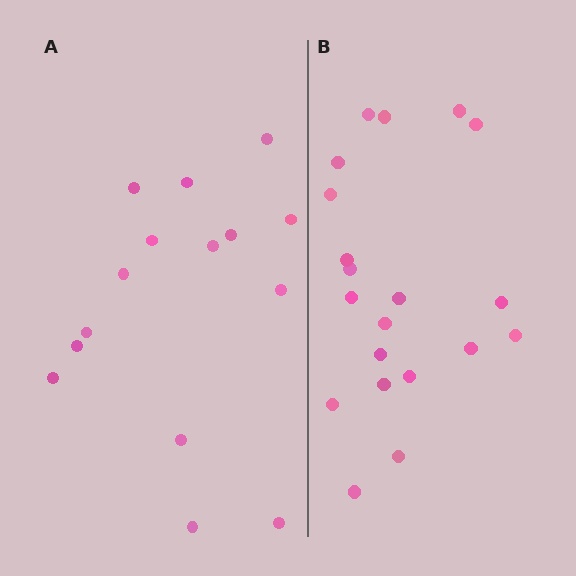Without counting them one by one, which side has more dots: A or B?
Region B (the right region) has more dots.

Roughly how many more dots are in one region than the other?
Region B has about 5 more dots than region A.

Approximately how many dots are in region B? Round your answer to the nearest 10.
About 20 dots.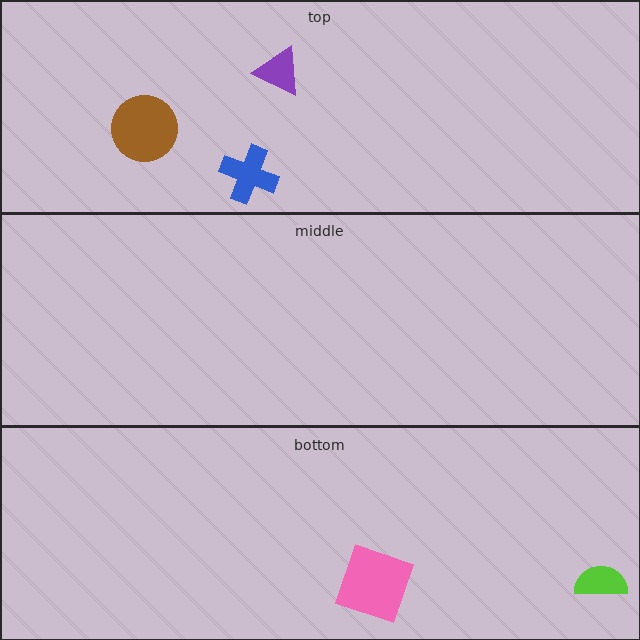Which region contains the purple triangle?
The top region.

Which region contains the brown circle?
The top region.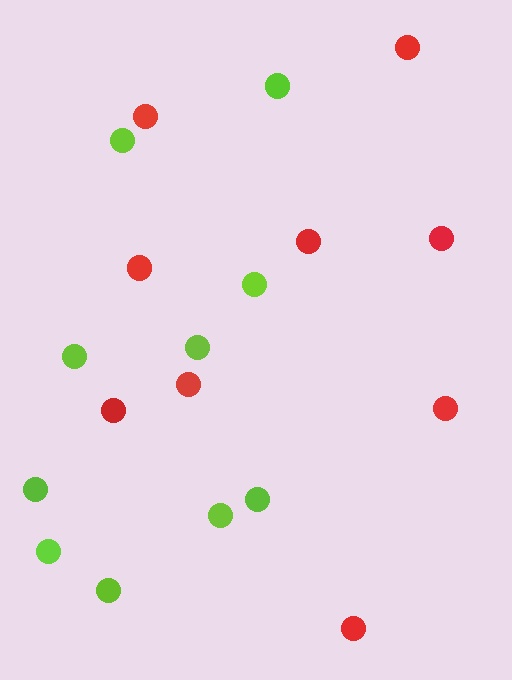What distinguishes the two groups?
There are 2 groups: one group of red circles (9) and one group of lime circles (10).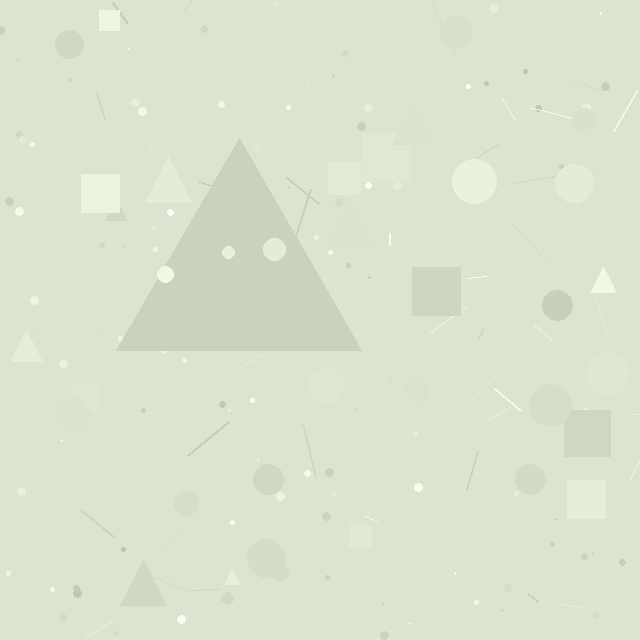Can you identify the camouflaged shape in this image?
The camouflaged shape is a triangle.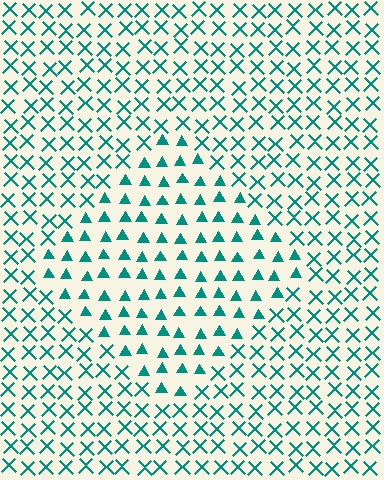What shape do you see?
I see a diamond.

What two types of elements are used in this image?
The image uses triangles inside the diamond region and X marks outside it.